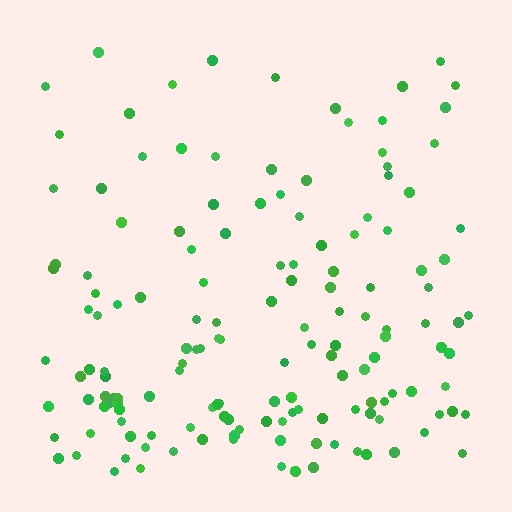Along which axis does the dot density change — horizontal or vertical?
Vertical.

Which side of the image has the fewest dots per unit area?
The top.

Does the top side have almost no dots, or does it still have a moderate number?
Still a moderate number, just noticeably fewer than the bottom.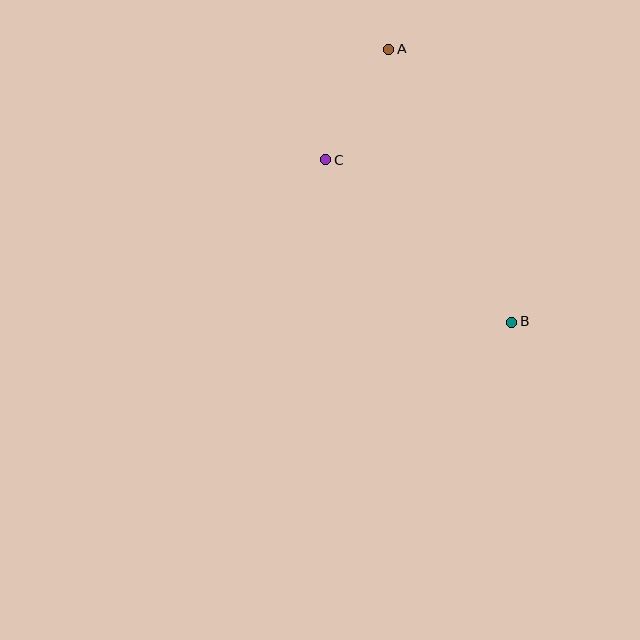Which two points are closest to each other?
Points A and C are closest to each other.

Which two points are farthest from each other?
Points A and B are farthest from each other.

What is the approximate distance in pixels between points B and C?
The distance between B and C is approximately 247 pixels.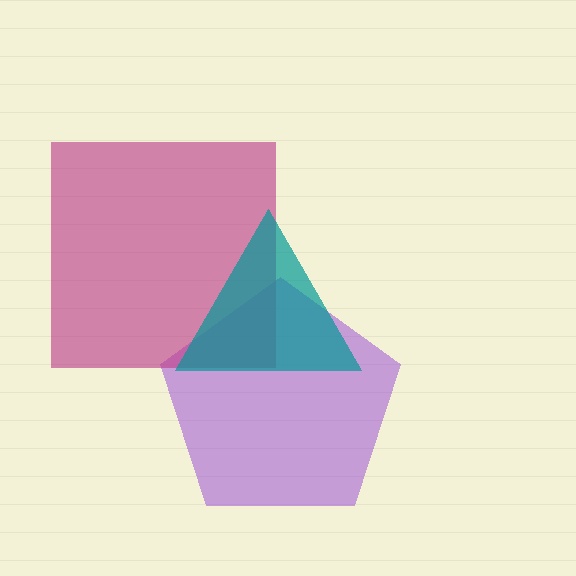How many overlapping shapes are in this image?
There are 3 overlapping shapes in the image.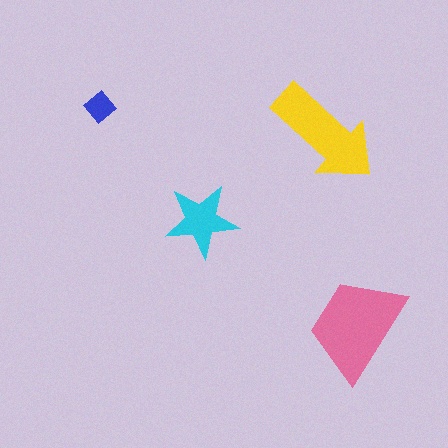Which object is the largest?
The pink trapezoid.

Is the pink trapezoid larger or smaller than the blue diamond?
Larger.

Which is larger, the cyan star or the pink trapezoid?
The pink trapezoid.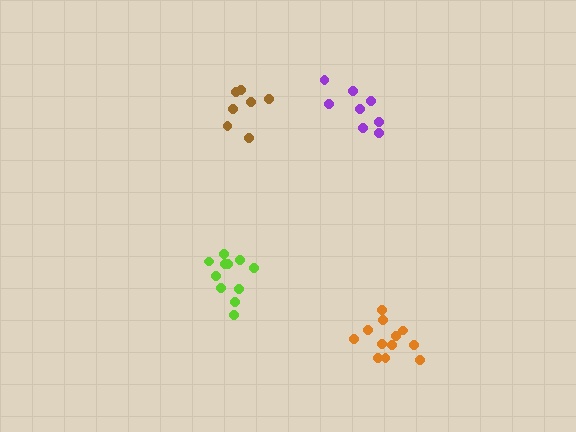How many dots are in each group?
Group 1: 12 dots, Group 2: 11 dots, Group 3: 8 dots, Group 4: 7 dots (38 total).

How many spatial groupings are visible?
There are 4 spatial groupings.